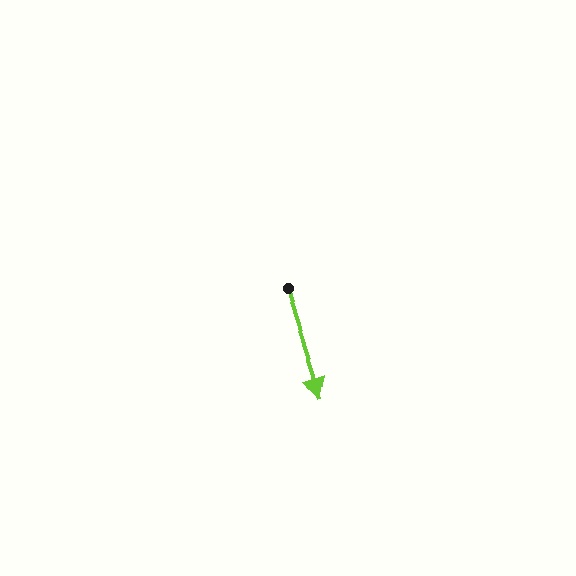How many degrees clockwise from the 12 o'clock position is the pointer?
Approximately 162 degrees.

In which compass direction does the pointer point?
South.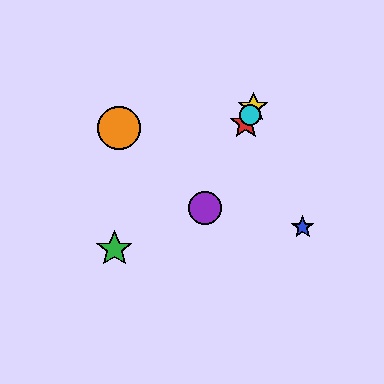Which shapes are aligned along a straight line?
The red star, the yellow star, the purple circle, the cyan circle are aligned along a straight line.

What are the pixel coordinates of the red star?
The red star is at (246, 123).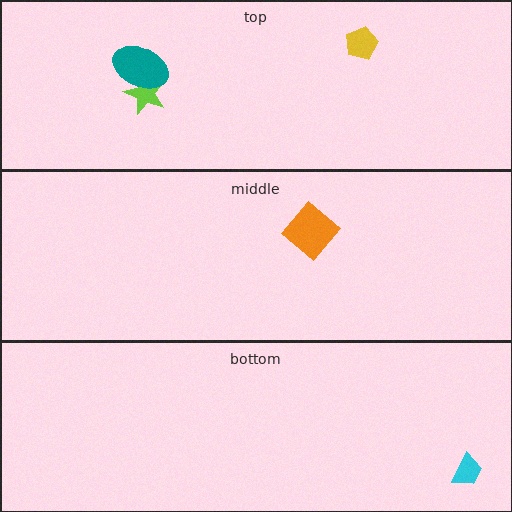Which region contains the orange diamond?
The middle region.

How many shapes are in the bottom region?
1.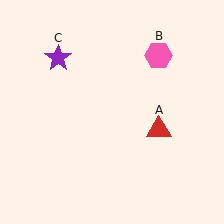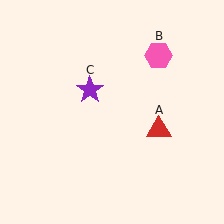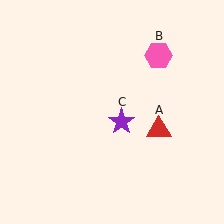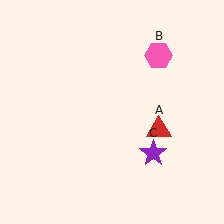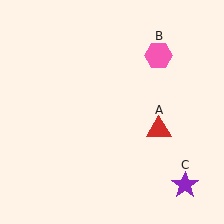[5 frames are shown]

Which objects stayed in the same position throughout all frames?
Red triangle (object A) and pink hexagon (object B) remained stationary.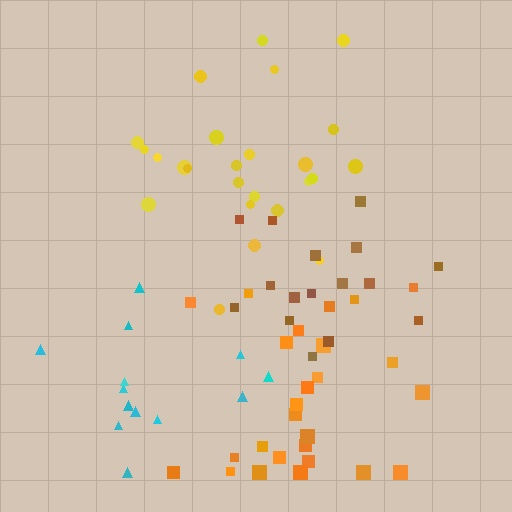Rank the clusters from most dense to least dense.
yellow, orange, brown, cyan.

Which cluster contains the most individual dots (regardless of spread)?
Orange (26).